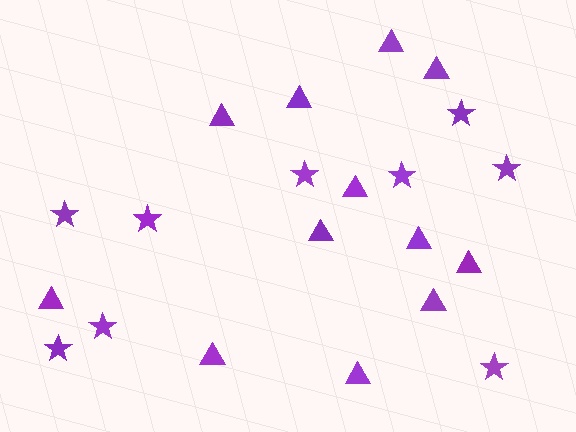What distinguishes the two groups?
There are 2 groups: one group of triangles (12) and one group of stars (9).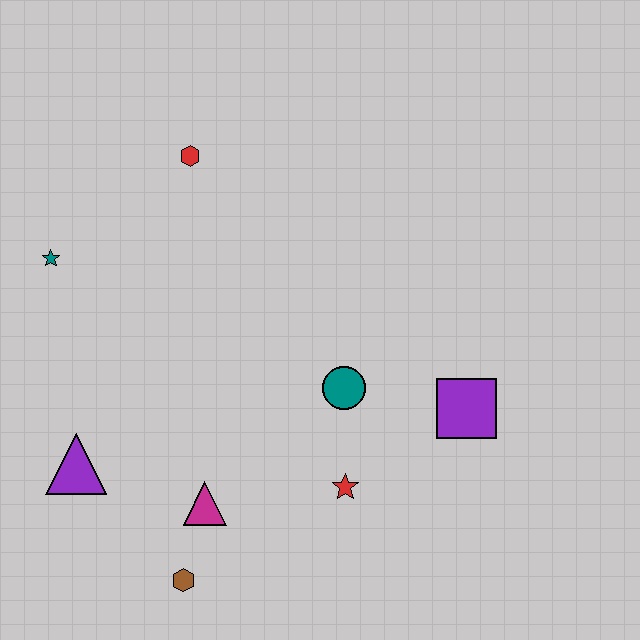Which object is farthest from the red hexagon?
The brown hexagon is farthest from the red hexagon.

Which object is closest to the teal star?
The red hexagon is closest to the teal star.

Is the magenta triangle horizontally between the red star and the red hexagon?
Yes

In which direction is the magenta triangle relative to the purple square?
The magenta triangle is to the left of the purple square.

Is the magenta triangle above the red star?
No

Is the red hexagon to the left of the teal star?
No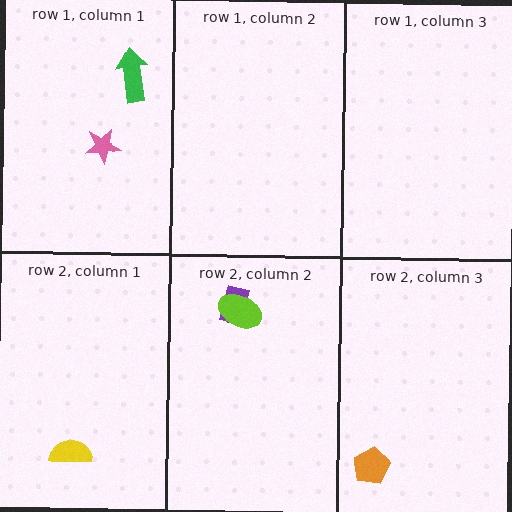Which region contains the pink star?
The row 1, column 1 region.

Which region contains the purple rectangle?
The row 2, column 2 region.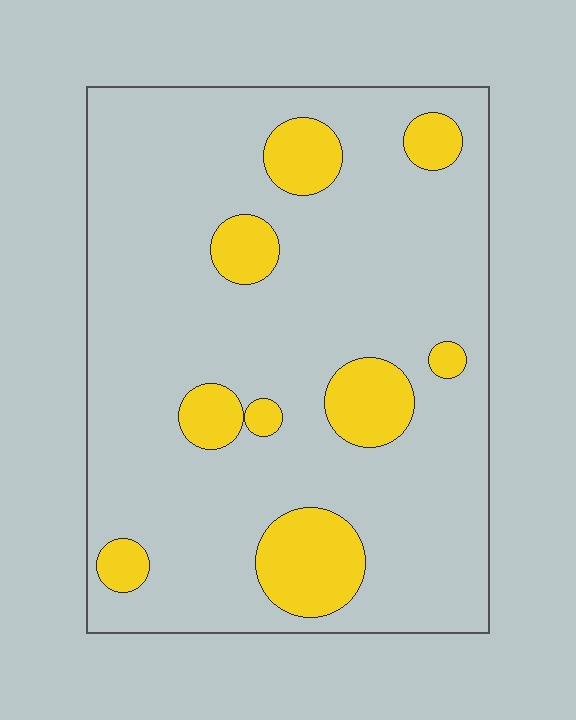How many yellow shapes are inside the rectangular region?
9.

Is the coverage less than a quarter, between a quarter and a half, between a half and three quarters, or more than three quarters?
Less than a quarter.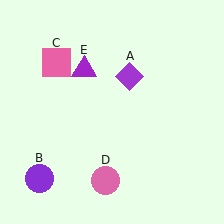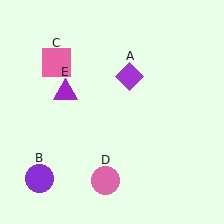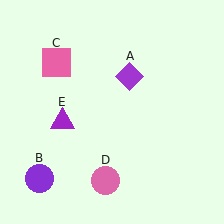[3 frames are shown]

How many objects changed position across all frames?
1 object changed position: purple triangle (object E).